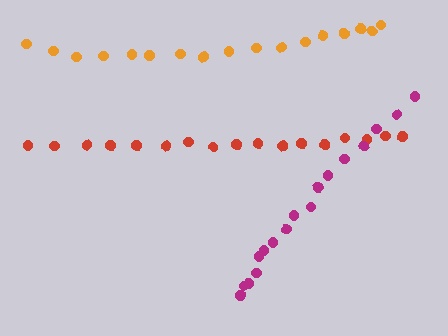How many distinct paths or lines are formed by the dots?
There are 3 distinct paths.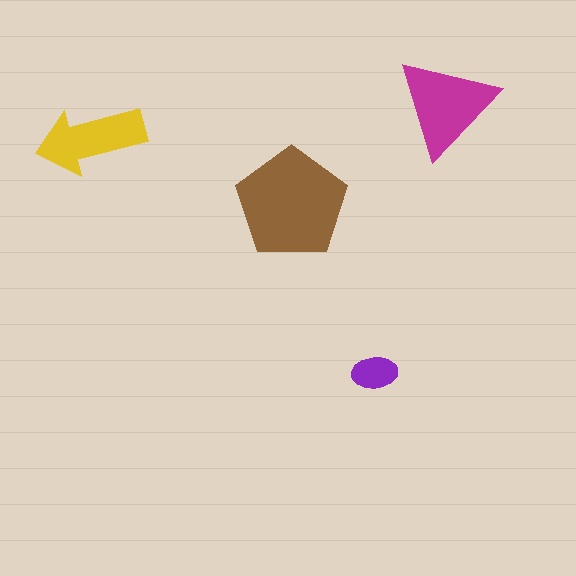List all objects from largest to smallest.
The brown pentagon, the magenta triangle, the yellow arrow, the purple ellipse.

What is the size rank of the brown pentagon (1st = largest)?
1st.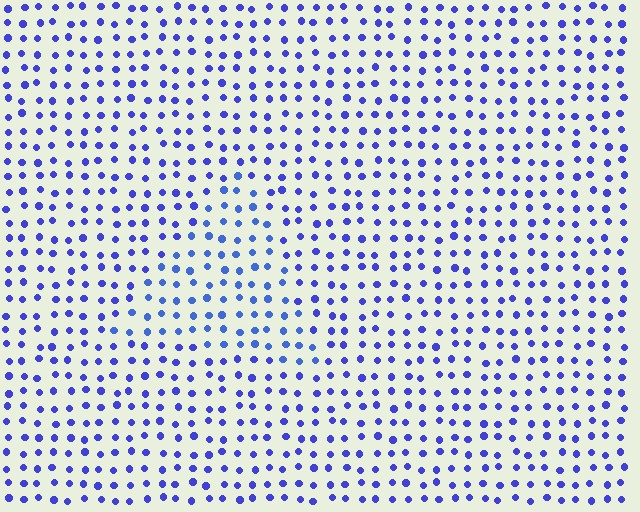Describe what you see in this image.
The image is filled with small blue elements in a uniform arrangement. A triangle-shaped region is visible where the elements are tinted to a slightly different hue, forming a subtle color boundary.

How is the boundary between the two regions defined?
The boundary is defined purely by a slight shift in hue (about 16 degrees). Spacing, size, and orientation are identical on both sides.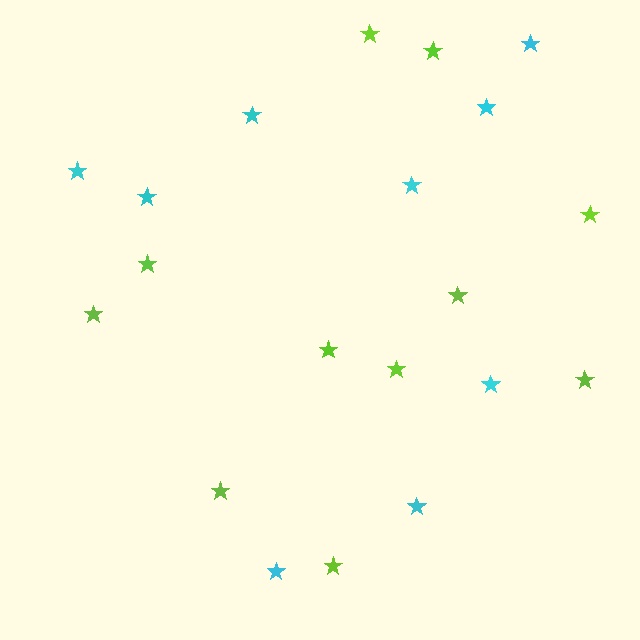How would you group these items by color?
There are 2 groups: one group of cyan stars (9) and one group of lime stars (11).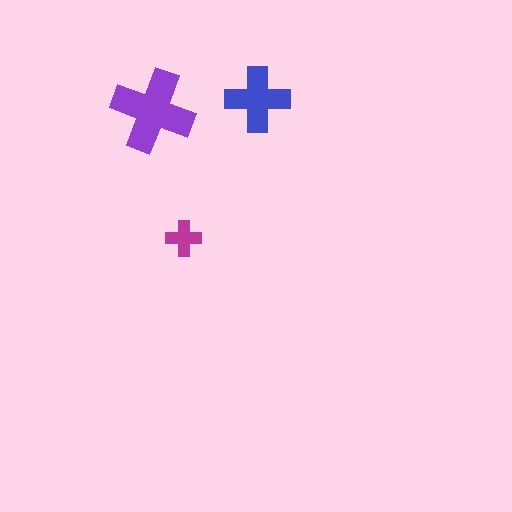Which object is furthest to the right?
The blue cross is rightmost.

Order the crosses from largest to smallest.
the purple one, the blue one, the magenta one.